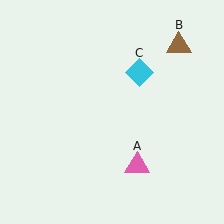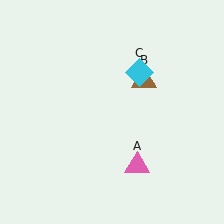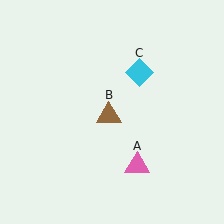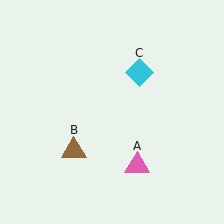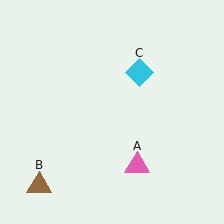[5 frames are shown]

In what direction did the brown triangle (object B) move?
The brown triangle (object B) moved down and to the left.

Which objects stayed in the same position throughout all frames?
Pink triangle (object A) and cyan diamond (object C) remained stationary.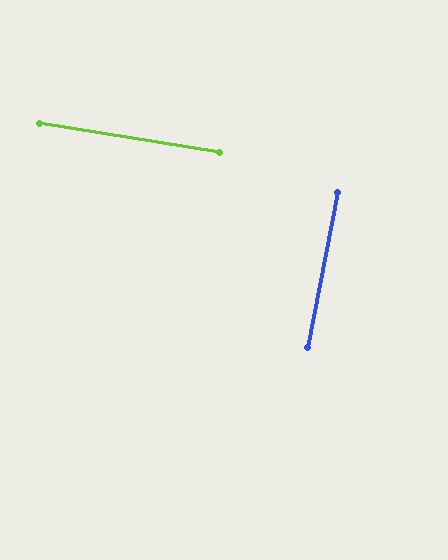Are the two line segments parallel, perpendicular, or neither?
Perpendicular — they meet at approximately 88°.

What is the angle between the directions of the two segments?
Approximately 88 degrees.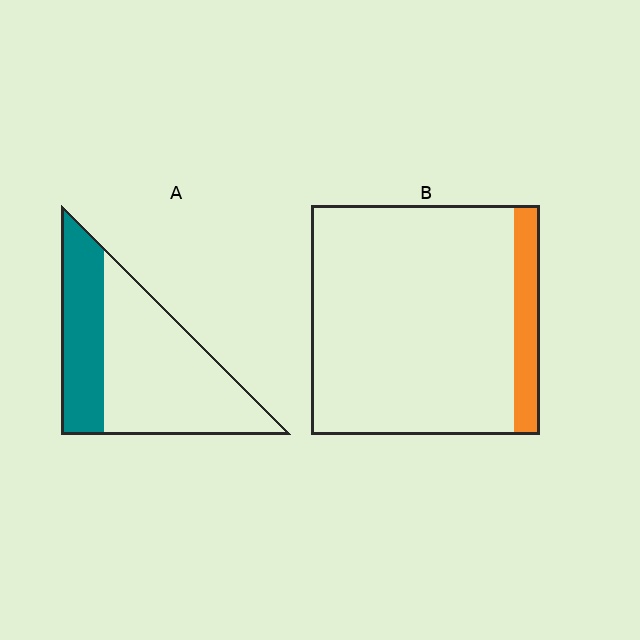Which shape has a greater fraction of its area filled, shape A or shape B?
Shape A.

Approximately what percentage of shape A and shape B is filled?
A is approximately 35% and B is approximately 10%.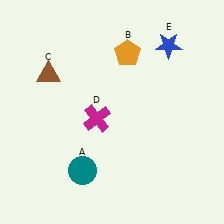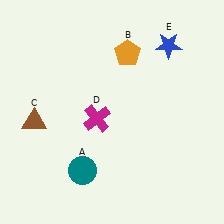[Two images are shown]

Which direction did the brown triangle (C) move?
The brown triangle (C) moved down.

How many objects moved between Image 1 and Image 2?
1 object moved between the two images.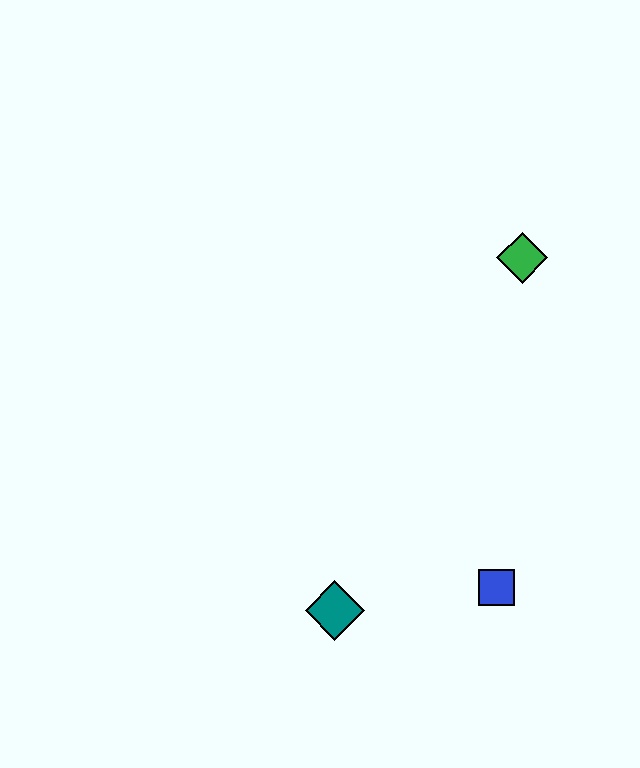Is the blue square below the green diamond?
Yes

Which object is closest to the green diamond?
The blue square is closest to the green diamond.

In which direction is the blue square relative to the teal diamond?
The blue square is to the right of the teal diamond.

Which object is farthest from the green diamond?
The teal diamond is farthest from the green diamond.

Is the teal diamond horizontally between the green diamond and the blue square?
No